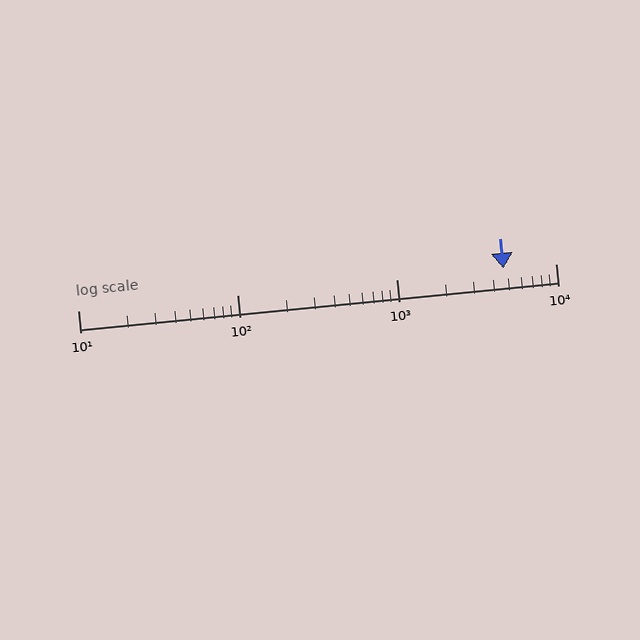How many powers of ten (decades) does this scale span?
The scale spans 3 decades, from 10 to 10000.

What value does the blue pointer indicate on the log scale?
The pointer indicates approximately 4700.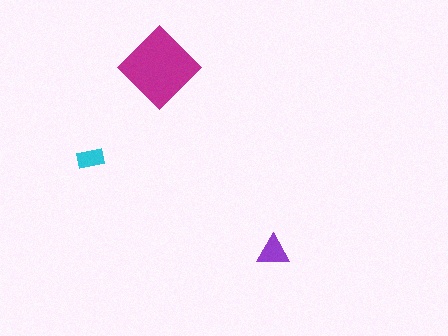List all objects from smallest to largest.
The cyan rectangle, the purple triangle, the magenta diamond.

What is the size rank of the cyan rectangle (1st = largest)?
3rd.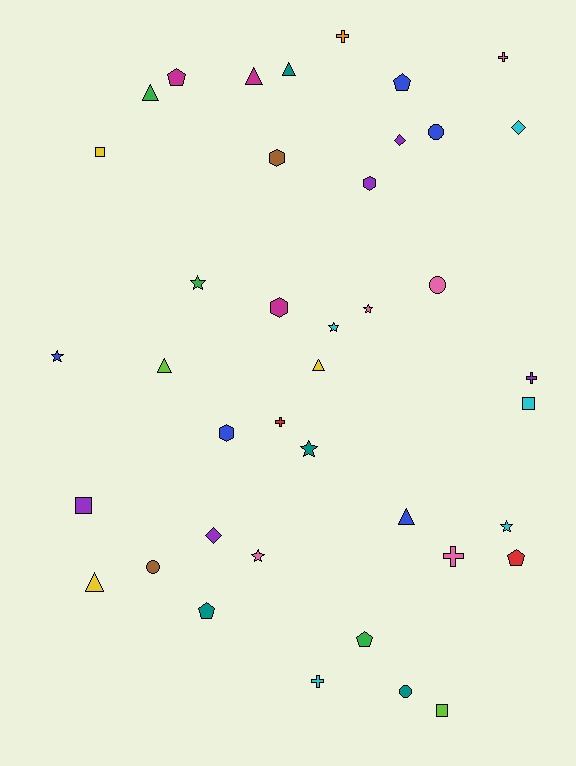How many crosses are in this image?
There are 6 crosses.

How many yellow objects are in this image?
There are 3 yellow objects.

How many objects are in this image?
There are 40 objects.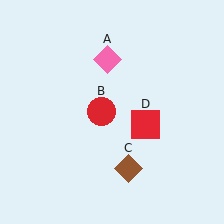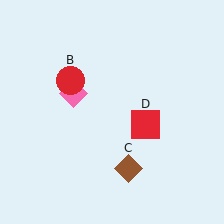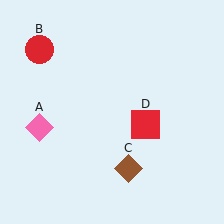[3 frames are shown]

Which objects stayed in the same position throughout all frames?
Brown diamond (object C) and red square (object D) remained stationary.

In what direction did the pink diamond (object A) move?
The pink diamond (object A) moved down and to the left.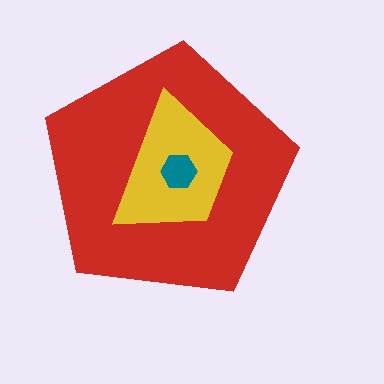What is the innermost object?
The teal hexagon.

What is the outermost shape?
The red pentagon.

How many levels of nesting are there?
3.